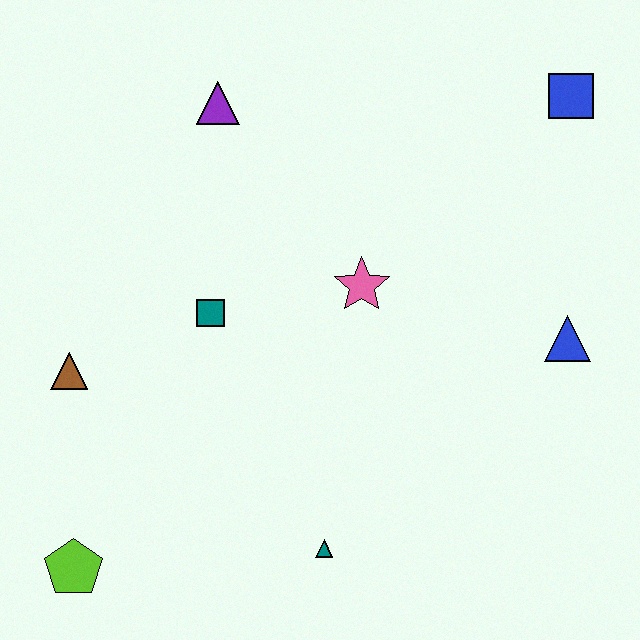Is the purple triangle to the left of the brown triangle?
No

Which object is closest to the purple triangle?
The teal square is closest to the purple triangle.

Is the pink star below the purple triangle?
Yes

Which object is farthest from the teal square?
The blue square is farthest from the teal square.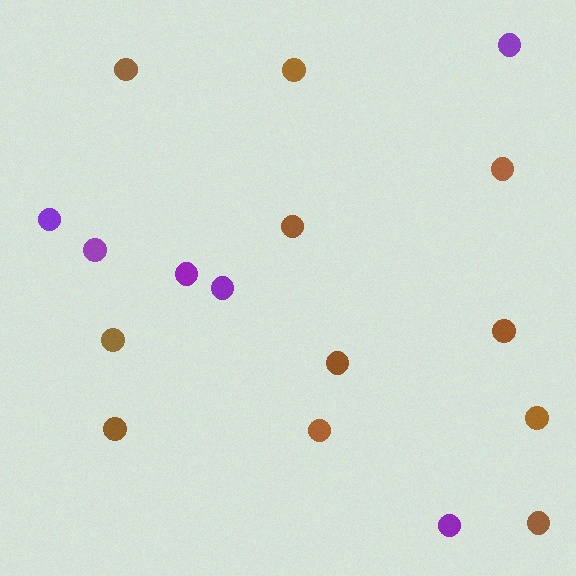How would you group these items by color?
There are 2 groups: one group of brown circles (11) and one group of purple circles (6).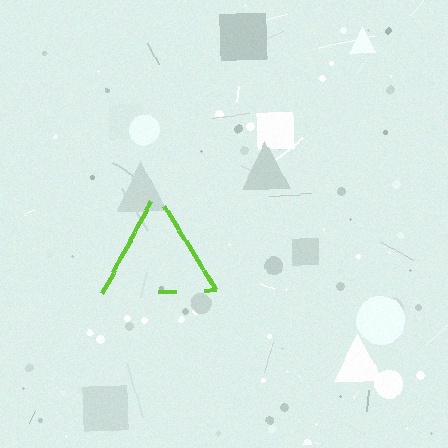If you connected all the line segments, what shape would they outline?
They would outline a triangle.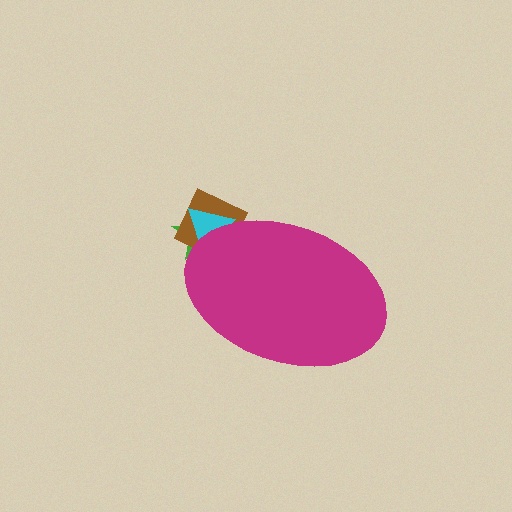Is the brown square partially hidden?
Yes, the brown square is partially hidden behind the magenta ellipse.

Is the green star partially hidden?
Yes, the green star is partially hidden behind the magenta ellipse.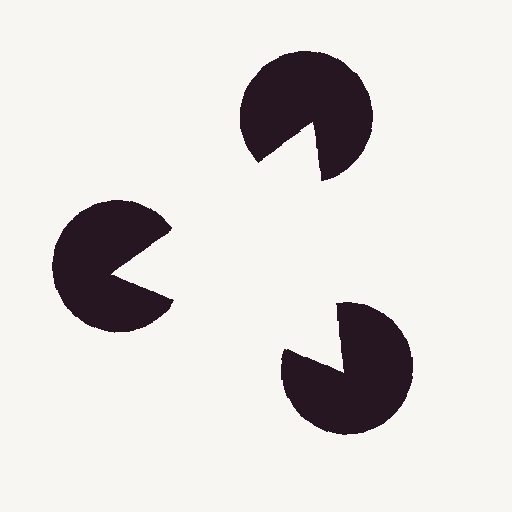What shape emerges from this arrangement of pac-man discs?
An illusory triangle — its edges are inferred from the aligned wedge cuts in the pac-man discs, not physically drawn.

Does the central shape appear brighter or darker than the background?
It typically appears slightly brighter than the background, even though no actual brightness change is drawn.